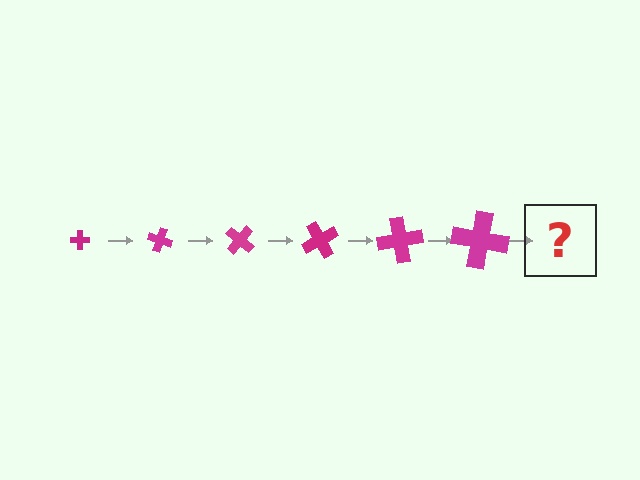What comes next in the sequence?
The next element should be a cross, larger than the previous one and rotated 120 degrees from the start.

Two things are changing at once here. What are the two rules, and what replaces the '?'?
The two rules are that the cross grows larger each step and it rotates 20 degrees each step. The '?' should be a cross, larger than the previous one and rotated 120 degrees from the start.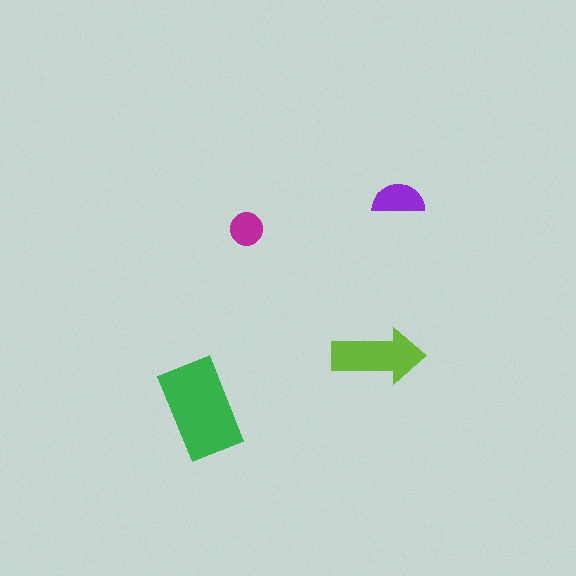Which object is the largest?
The green rectangle.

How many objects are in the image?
There are 4 objects in the image.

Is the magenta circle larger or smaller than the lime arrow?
Smaller.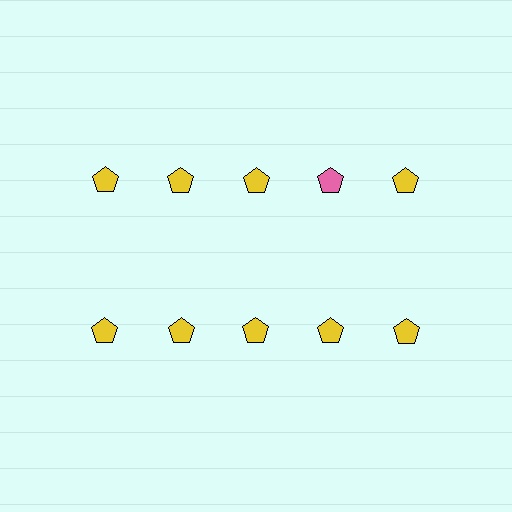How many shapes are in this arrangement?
There are 10 shapes arranged in a grid pattern.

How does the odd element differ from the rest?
It has a different color: pink instead of yellow.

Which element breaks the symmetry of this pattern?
The pink pentagon in the top row, second from right column breaks the symmetry. All other shapes are yellow pentagons.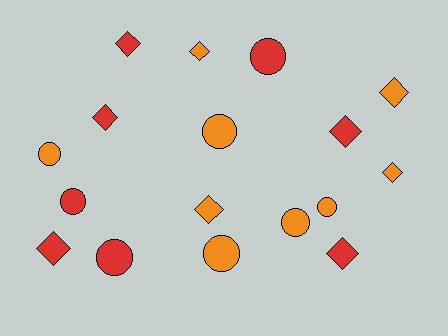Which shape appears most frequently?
Diamond, with 9 objects.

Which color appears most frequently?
Orange, with 9 objects.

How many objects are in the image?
There are 17 objects.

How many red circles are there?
There are 3 red circles.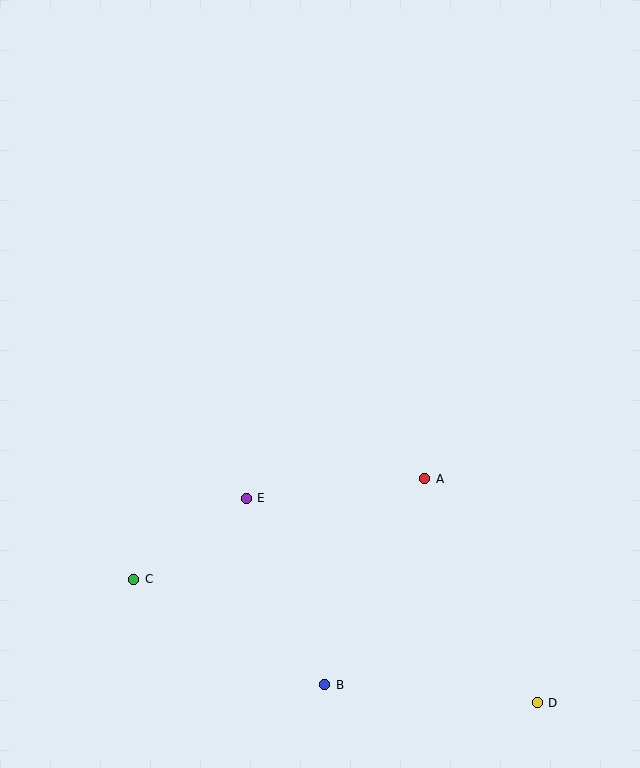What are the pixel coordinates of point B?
Point B is at (325, 685).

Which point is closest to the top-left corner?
Point E is closest to the top-left corner.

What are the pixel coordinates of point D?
Point D is at (537, 703).